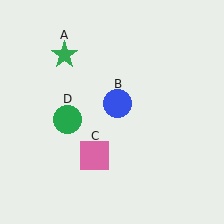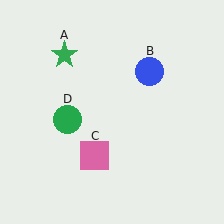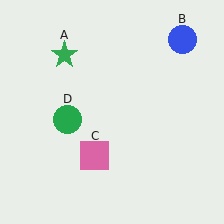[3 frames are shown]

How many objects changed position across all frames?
1 object changed position: blue circle (object B).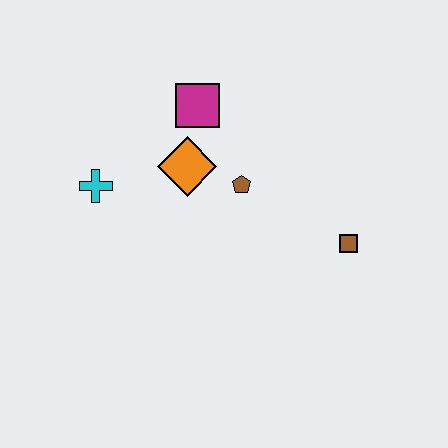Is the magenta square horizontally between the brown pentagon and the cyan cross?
Yes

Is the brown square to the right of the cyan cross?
Yes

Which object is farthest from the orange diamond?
The brown square is farthest from the orange diamond.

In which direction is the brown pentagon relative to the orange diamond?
The brown pentagon is to the right of the orange diamond.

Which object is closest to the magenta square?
The orange diamond is closest to the magenta square.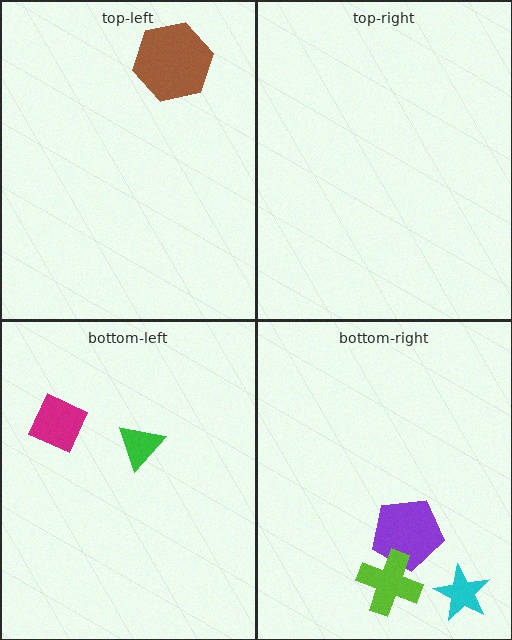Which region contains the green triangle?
The bottom-left region.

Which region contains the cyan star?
The bottom-right region.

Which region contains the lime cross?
The bottom-right region.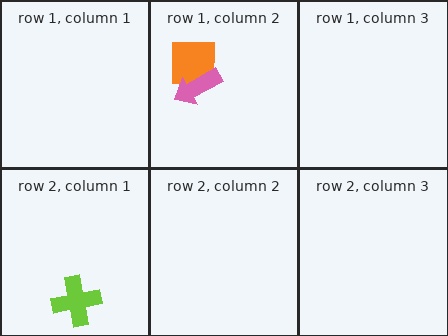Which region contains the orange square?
The row 1, column 2 region.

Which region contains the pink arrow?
The row 1, column 2 region.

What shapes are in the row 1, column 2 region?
The orange square, the pink arrow.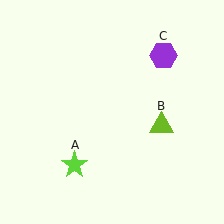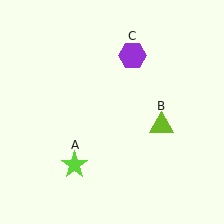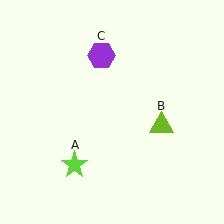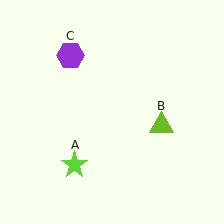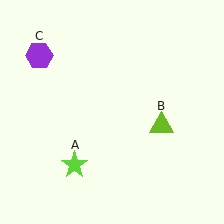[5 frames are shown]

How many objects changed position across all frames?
1 object changed position: purple hexagon (object C).